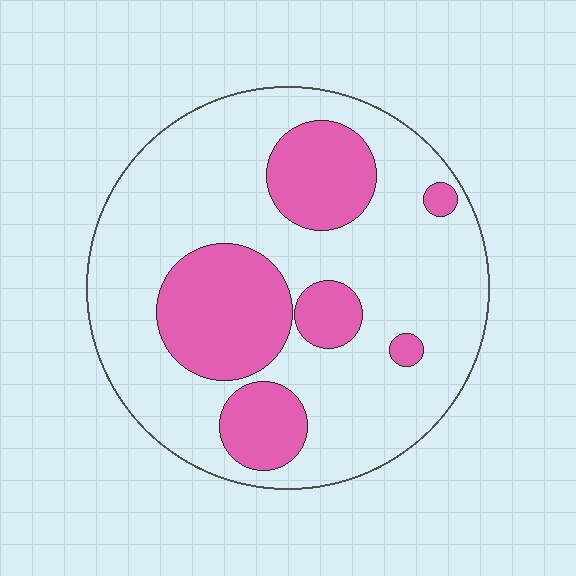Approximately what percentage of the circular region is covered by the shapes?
Approximately 30%.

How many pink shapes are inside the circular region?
6.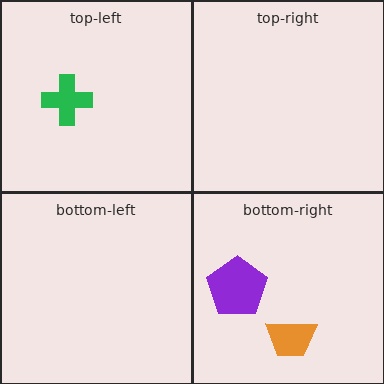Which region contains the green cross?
The top-left region.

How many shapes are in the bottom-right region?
2.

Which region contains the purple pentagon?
The bottom-right region.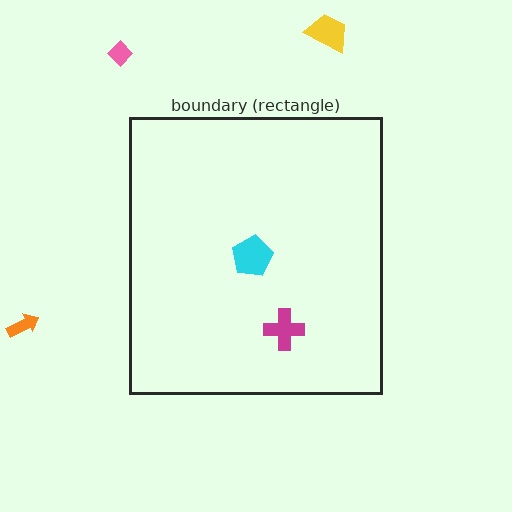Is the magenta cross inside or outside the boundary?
Inside.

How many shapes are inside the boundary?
2 inside, 3 outside.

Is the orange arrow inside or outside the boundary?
Outside.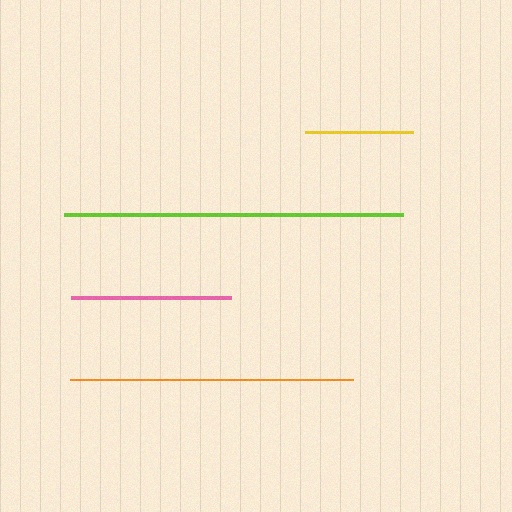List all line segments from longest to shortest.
From longest to shortest: lime, orange, pink, yellow.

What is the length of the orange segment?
The orange segment is approximately 283 pixels long.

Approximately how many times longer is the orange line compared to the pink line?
The orange line is approximately 1.8 times the length of the pink line.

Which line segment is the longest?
The lime line is the longest at approximately 339 pixels.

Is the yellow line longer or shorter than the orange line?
The orange line is longer than the yellow line.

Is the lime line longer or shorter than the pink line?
The lime line is longer than the pink line.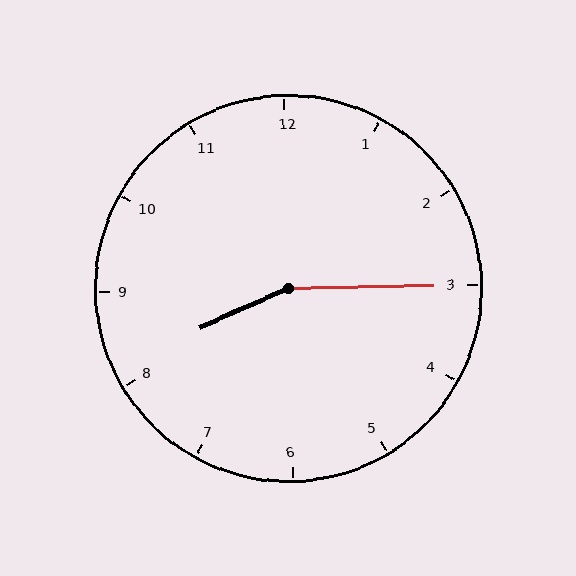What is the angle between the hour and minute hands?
Approximately 158 degrees.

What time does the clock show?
8:15.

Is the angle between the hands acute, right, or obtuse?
It is obtuse.